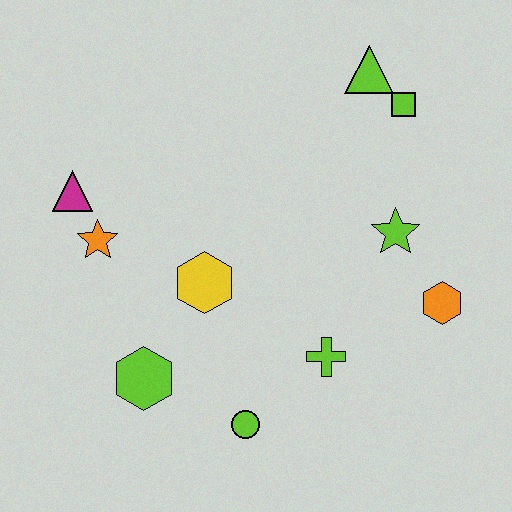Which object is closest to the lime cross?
The lime circle is closest to the lime cross.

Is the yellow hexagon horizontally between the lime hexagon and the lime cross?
Yes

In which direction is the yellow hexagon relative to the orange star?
The yellow hexagon is to the right of the orange star.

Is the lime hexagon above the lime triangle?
No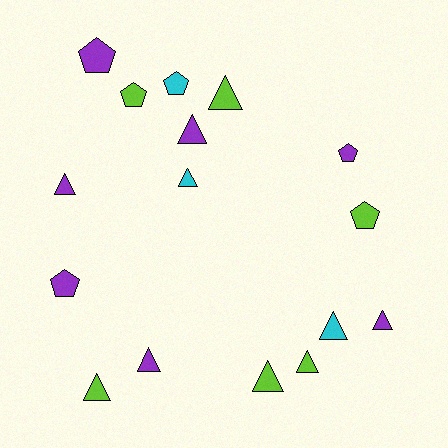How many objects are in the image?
There are 16 objects.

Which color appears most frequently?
Purple, with 7 objects.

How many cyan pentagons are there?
There is 1 cyan pentagon.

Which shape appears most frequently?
Triangle, with 10 objects.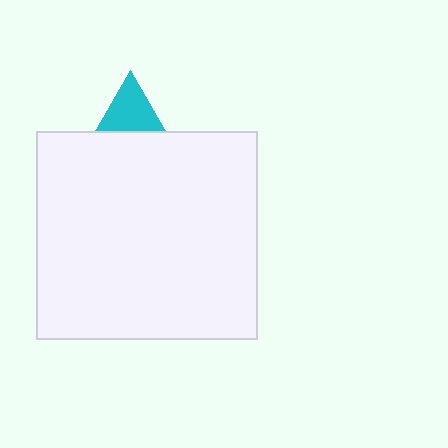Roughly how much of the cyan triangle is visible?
A small part of it is visible (roughly 38%).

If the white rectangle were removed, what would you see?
You would see the complete cyan triangle.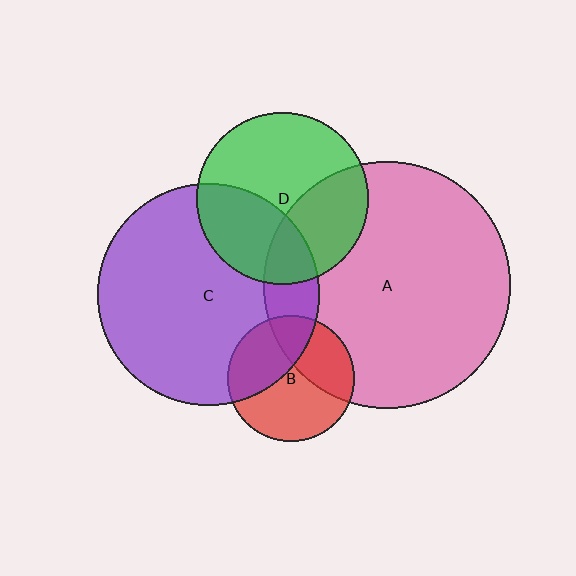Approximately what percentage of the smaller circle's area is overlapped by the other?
Approximately 15%.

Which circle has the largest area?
Circle A (pink).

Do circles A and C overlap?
Yes.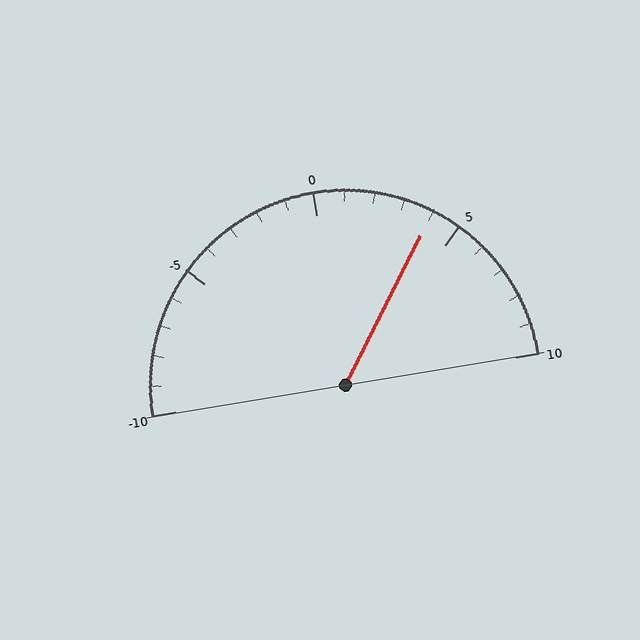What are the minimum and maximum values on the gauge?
The gauge ranges from -10 to 10.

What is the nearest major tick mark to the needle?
The nearest major tick mark is 5.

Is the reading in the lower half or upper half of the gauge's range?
The reading is in the upper half of the range (-10 to 10).